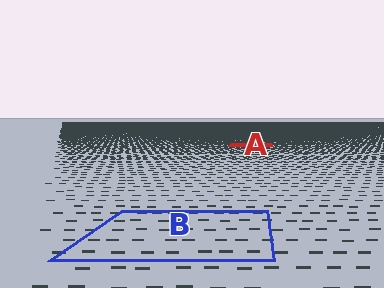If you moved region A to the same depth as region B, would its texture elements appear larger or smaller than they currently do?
They would appear larger. At a closer depth, the same texture elements are projected at a bigger on-screen size.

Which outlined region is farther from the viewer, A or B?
Region A is farther from the viewer — the texture elements inside it appear smaller and more densely packed.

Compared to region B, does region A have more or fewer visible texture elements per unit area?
Region A has more texture elements per unit area — they are packed more densely because it is farther away.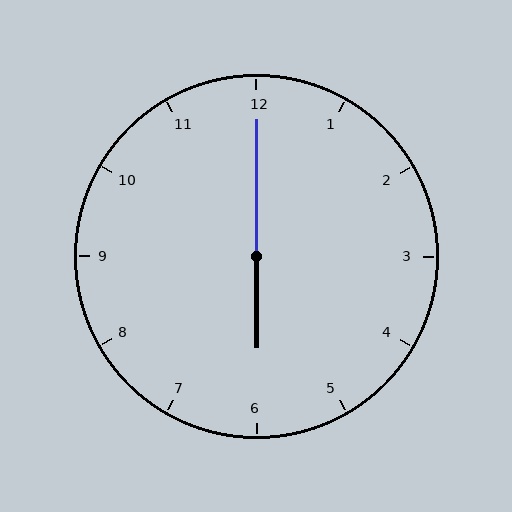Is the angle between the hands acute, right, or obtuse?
It is obtuse.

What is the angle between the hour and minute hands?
Approximately 180 degrees.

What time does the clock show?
6:00.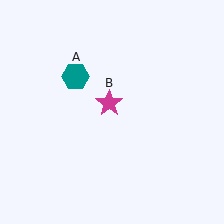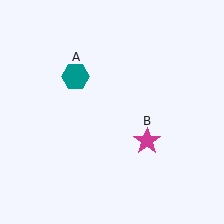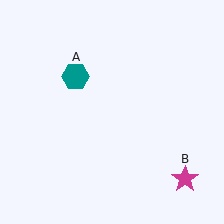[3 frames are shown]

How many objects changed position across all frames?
1 object changed position: magenta star (object B).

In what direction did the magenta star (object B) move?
The magenta star (object B) moved down and to the right.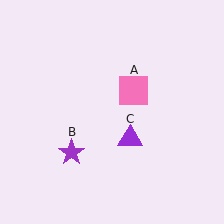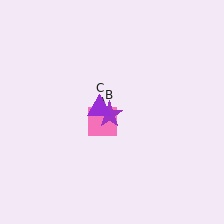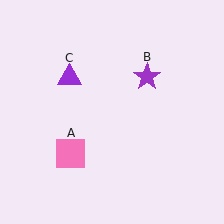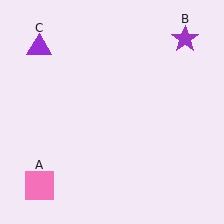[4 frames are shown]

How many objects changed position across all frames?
3 objects changed position: pink square (object A), purple star (object B), purple triangle (object C).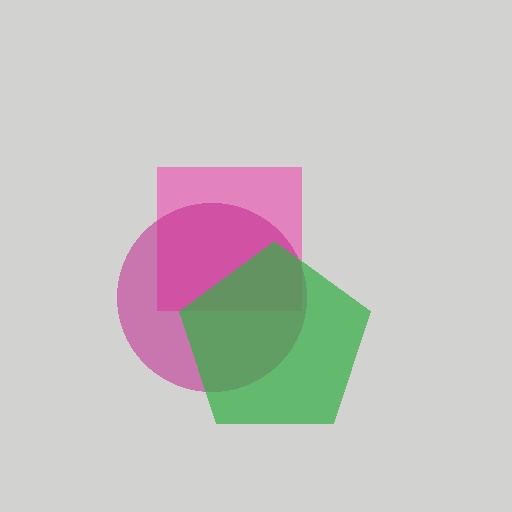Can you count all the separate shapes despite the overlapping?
Yes, there are 3 separate shapes.